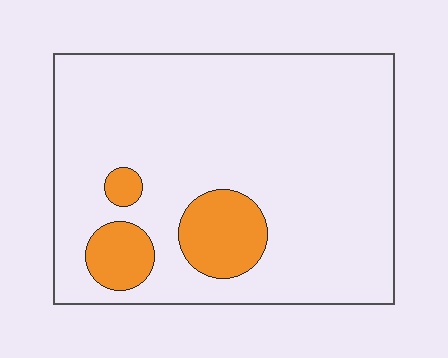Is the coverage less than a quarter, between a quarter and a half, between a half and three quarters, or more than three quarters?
Less than a quarter.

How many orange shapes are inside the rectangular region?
3.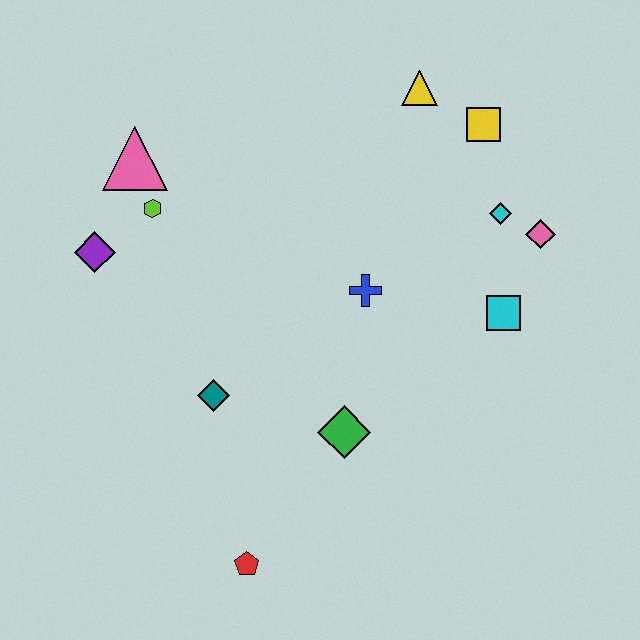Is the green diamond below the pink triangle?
Yes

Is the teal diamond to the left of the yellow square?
Yes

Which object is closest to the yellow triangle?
The yellow square is closest to the yellow triangle.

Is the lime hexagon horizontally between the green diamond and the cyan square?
No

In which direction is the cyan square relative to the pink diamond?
The cyan square is below the pink diamond.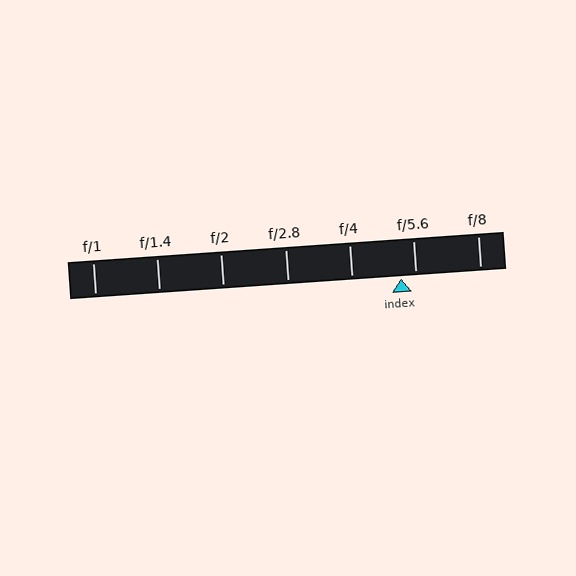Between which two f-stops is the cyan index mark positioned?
The index mark is between f/4 and f/5.6.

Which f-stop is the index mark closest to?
The index mark is closest to f/5.6.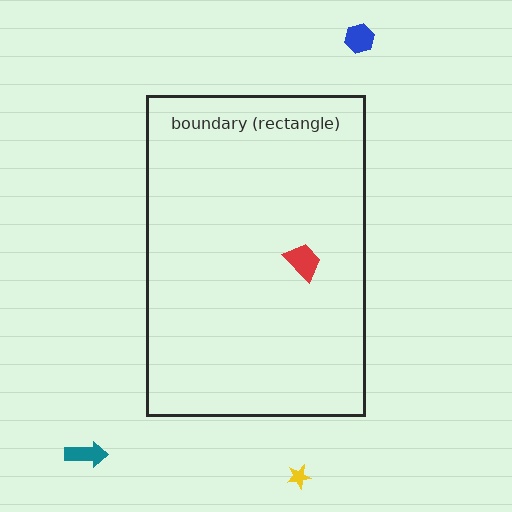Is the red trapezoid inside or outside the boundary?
Inside.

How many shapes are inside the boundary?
1 inside, 3 outside.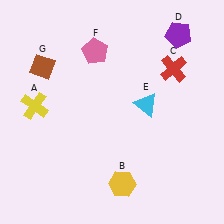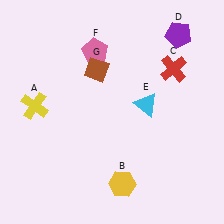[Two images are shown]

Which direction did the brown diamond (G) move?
The brown diamond (G) moved right.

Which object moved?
The brown diamond (G) moved right.